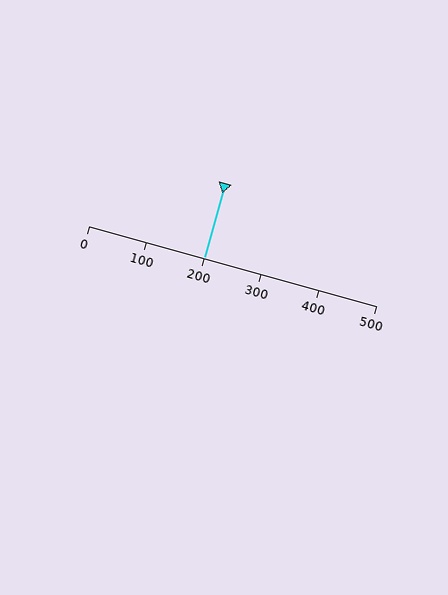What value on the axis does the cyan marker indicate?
The marker indicates approximately 200.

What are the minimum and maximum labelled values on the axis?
The axis runs from 0 to 500.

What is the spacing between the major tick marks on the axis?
The major ticks are spaced 100 apart.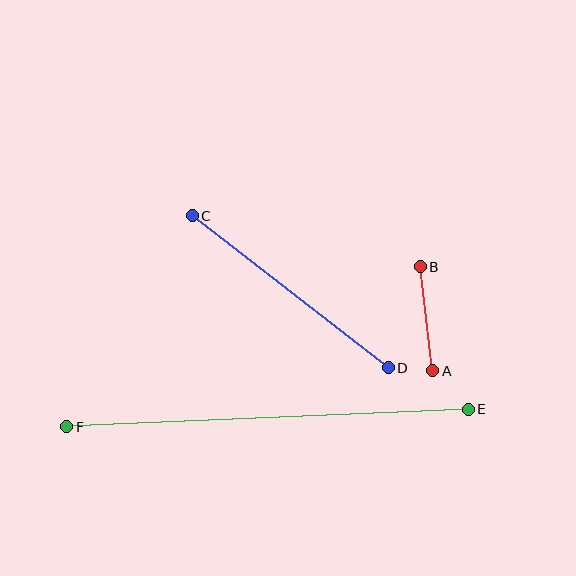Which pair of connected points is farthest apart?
Points E and F are farthest apart.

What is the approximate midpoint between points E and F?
The midpoint is at approximately (267, 418) pixels.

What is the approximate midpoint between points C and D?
The midpoint is at approximately (290, 292) pixels.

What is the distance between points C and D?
The distance is approximately 248 pixels.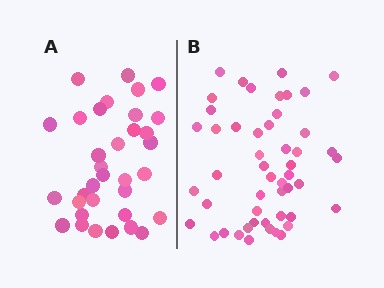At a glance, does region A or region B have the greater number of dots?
Region B (the right region) has more dots.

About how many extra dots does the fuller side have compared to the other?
Region B has approximately 15 more dots than region A.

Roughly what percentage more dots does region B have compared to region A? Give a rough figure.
About 45% more.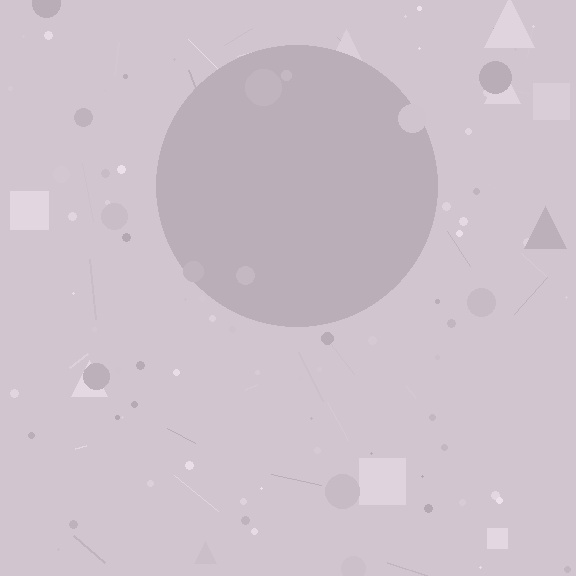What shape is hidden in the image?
A circle is hidden in the image.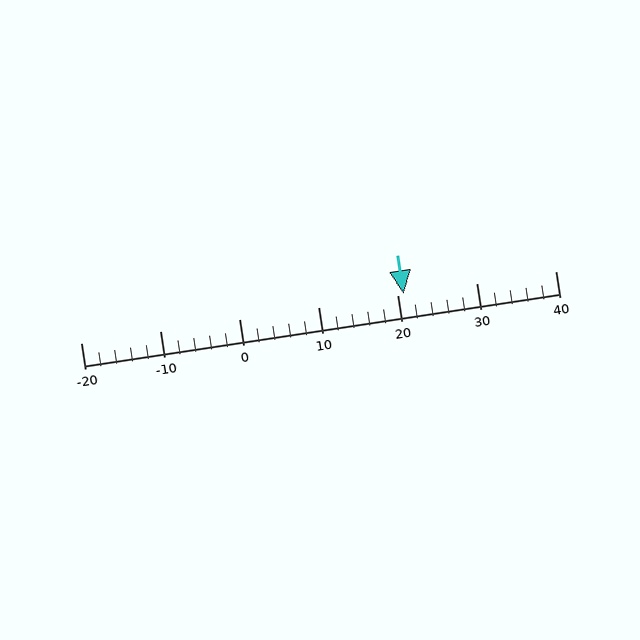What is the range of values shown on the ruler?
The ruler shows values from -20 to 40.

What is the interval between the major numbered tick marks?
The major tick marks are spaced 10 units apart.